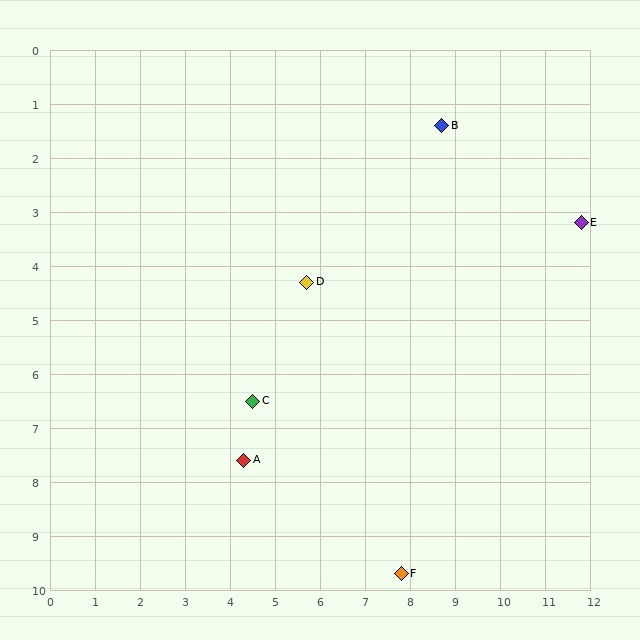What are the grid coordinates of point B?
Point B is at approximately (8.7, 1.4).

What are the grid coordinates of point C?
Point C is at approximately (4.5, 6.5).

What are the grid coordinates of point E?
Point E is at approximately (11.8, 3.2).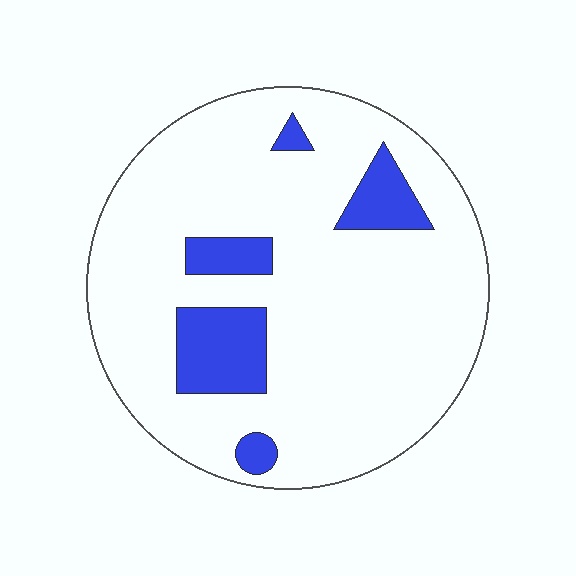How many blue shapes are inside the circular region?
5.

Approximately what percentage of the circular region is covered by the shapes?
Approximately 15%.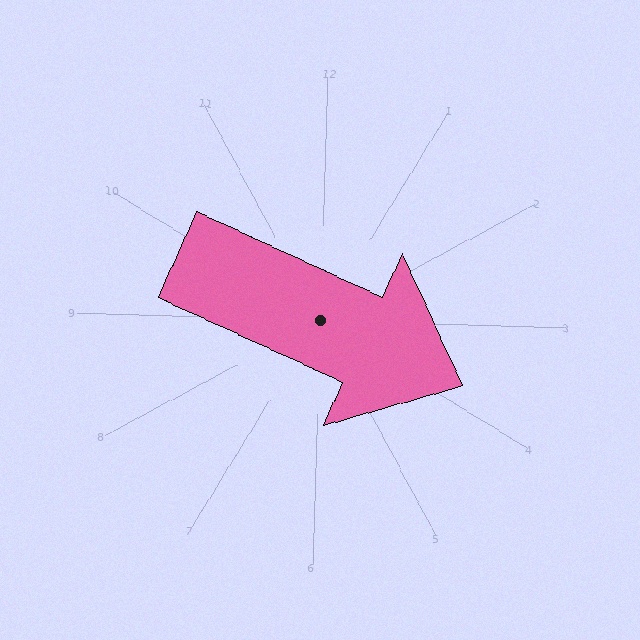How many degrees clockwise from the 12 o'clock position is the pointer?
Approximately 113 degrees.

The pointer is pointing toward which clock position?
Roughly 4 o'clock.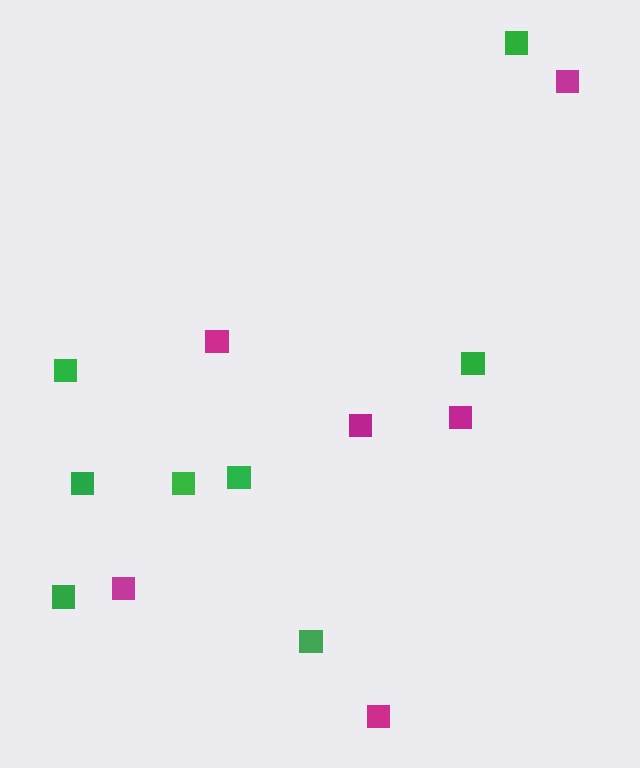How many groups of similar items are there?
There are 2 groups: one group of green squares (8) and one group of magenta squares (6).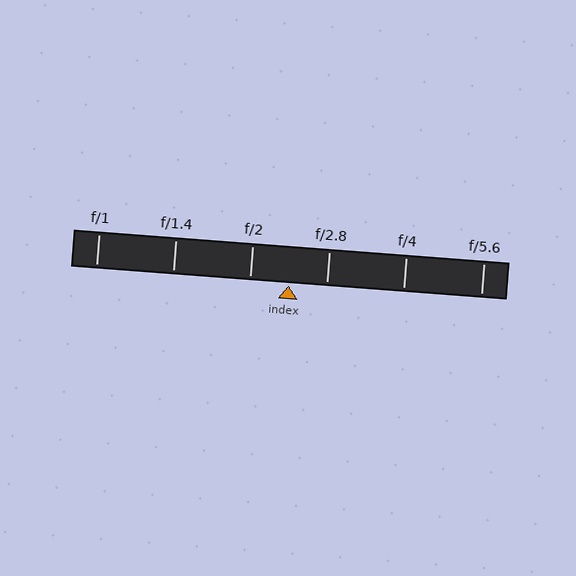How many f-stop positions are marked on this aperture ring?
There are 6 f-stop positions marked.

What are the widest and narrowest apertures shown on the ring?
The widest aperture shown is f/1 and the narrowest is f/5.6.